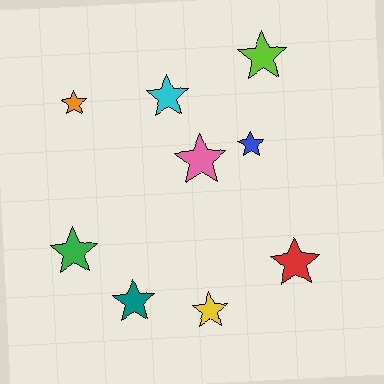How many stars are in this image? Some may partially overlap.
There are 9 stars.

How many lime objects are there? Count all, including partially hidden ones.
There is 1 lime object.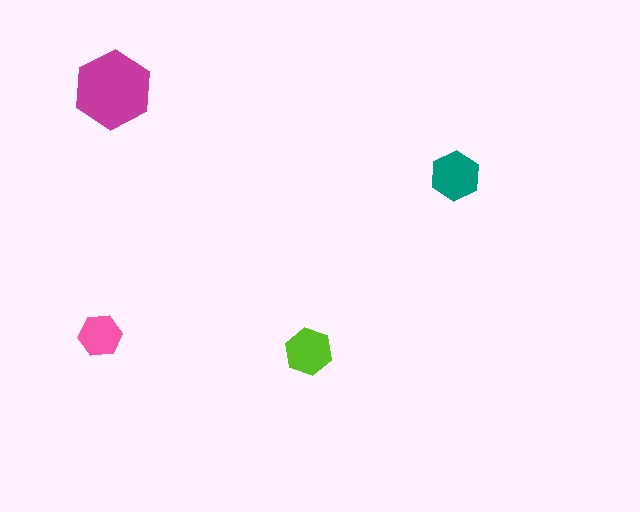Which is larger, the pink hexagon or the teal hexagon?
The teal one.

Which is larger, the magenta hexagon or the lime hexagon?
The magenta one.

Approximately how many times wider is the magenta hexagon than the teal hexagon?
About 1.5 times wider.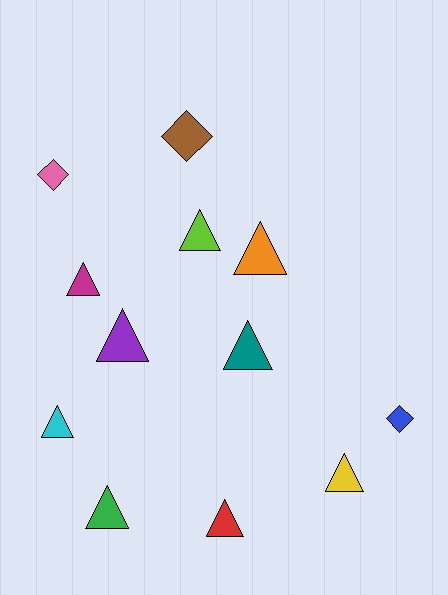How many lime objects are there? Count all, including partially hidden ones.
There is 1 lime object.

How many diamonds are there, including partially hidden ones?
There are 3 diamonds.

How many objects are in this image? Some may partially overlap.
There are 12 objects.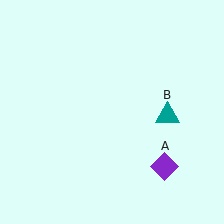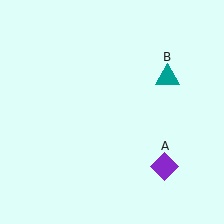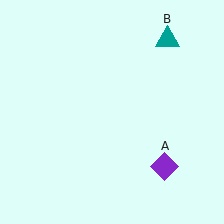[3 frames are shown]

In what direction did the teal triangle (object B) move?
The teal triangle (object B) moved up.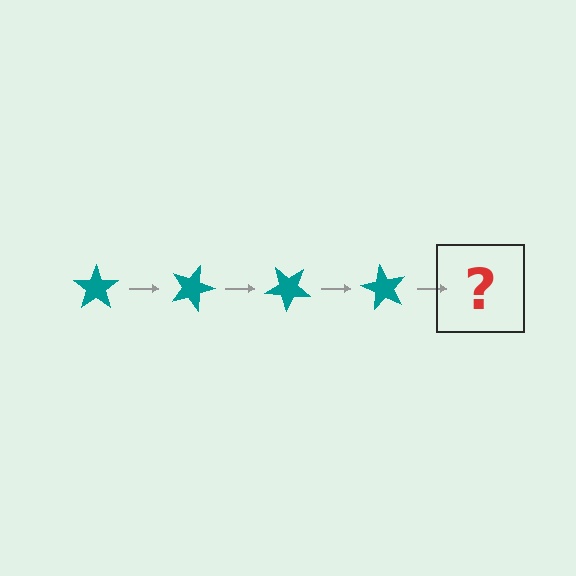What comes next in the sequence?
The next element should be a teal star rotated 80 degrees.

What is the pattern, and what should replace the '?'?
The pattern is that the star rotates 20 degrees each step. The '?' should be a teal star rotated 80 degrees.